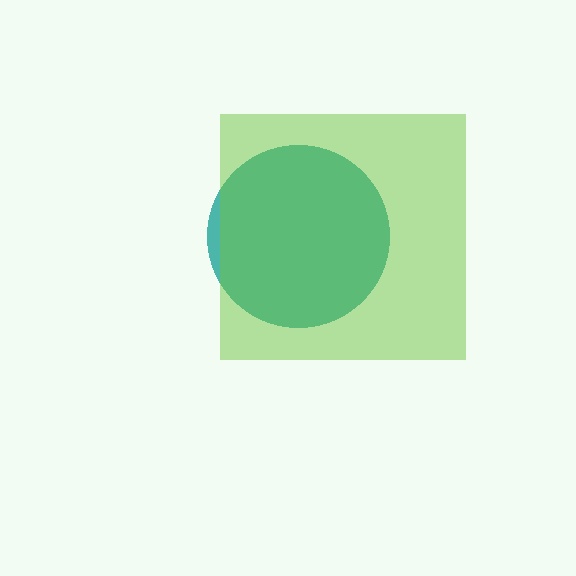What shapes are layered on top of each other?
The layered shapes are: a teal circle, a lime square.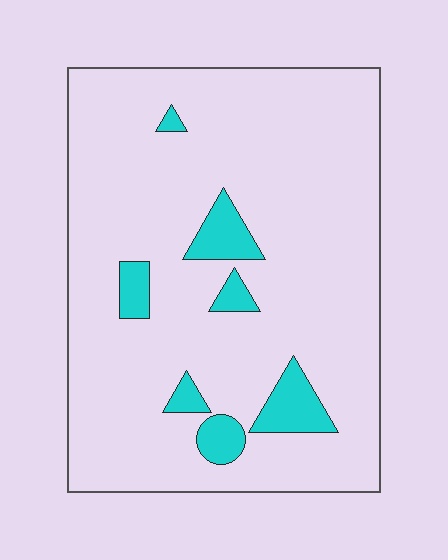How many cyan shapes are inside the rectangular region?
7.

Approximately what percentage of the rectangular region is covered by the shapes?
Approximately 10%.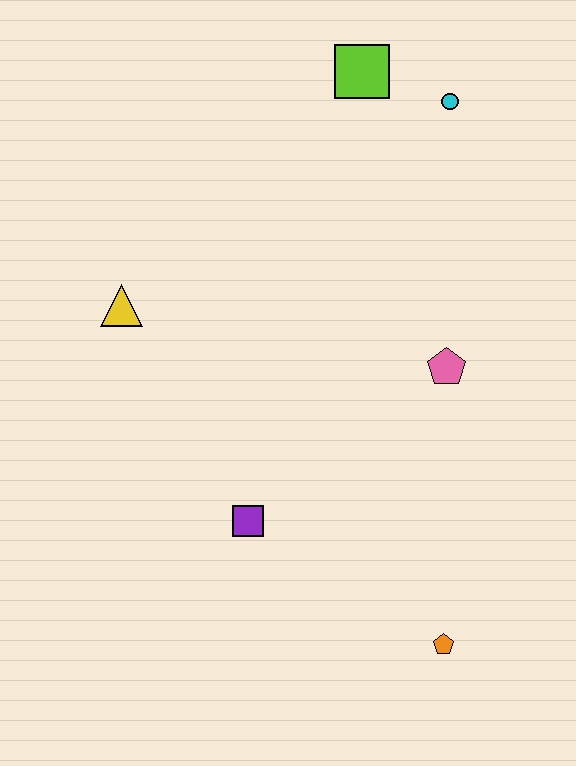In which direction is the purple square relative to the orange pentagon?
The purple square is to the left of the orange pentagon.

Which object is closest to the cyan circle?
The lime square is closest to the cyan circle.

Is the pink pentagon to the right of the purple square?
Yes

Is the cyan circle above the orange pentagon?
Yes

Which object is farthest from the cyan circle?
The orange pentagon is farthest from the cyan circle.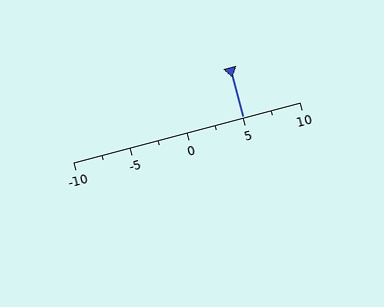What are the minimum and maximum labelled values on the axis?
The axis runs from -10 to 10.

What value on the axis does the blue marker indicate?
The marker indicates approximately 5.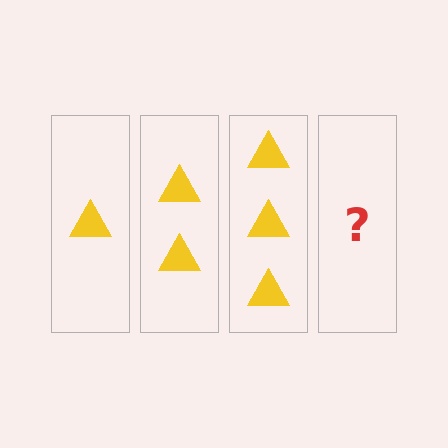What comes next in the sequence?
The next element should be 4 triangles.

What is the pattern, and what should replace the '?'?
The pattern is that each step adds one more triangle. The '?' should be 4 triangles.